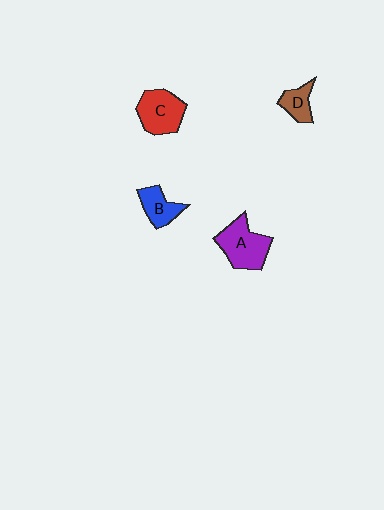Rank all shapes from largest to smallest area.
From largest to smallest: A (purple), C (red), B (blue), D (brown).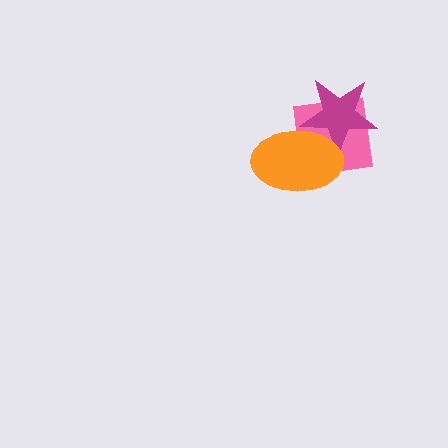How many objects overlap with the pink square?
2 objects overlap with the pink square.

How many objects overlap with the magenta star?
2 objects overlap with the magenta star.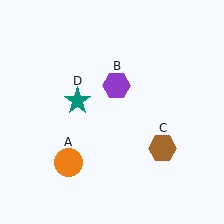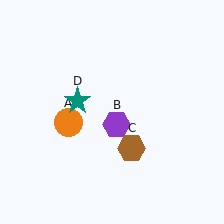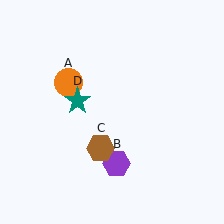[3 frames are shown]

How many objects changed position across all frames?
3 objects changed position: orange circle (object A), purple hexagon (object B), brown hexagon (object C).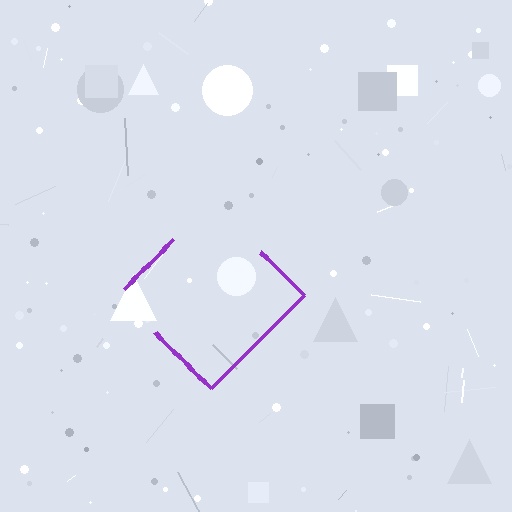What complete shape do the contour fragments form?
The contour fragments form a diamond.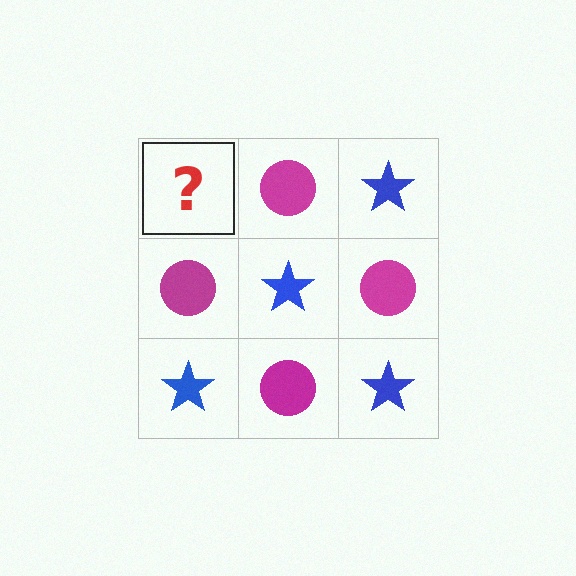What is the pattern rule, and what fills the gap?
The rule is that it alternates blue star and magenta circle in a checkerboard pattern. The gap should be filled with a blue star.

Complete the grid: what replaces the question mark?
The question mark should be replaced with a blue star.